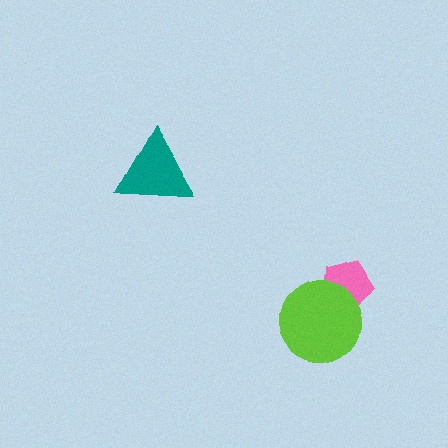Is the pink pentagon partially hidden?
Yes, it is partially covered by another shape.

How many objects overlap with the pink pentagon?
1 object overlaps with the pink pentagon.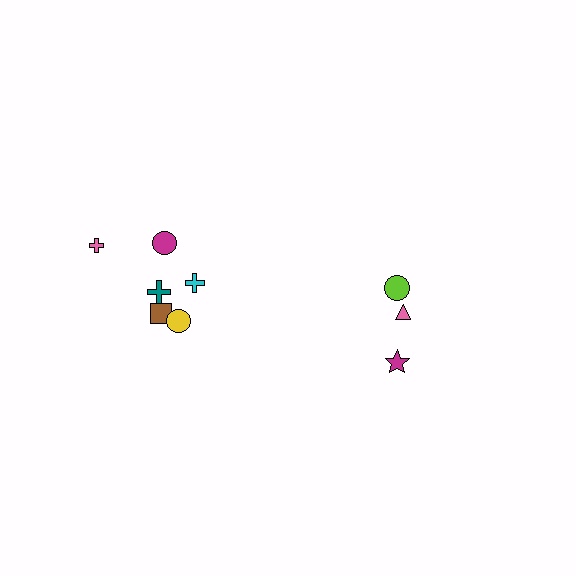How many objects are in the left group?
There are 6 objects.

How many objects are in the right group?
There are 3 objects.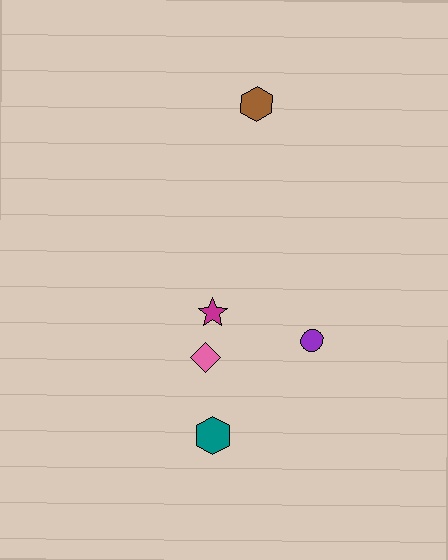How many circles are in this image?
There is 1 circle.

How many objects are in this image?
There are 5 objects.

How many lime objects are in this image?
There are no lime objects.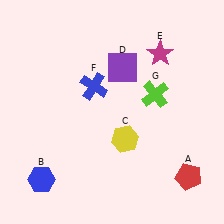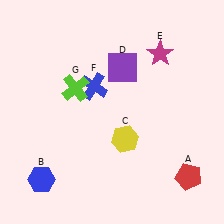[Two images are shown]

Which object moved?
The lime cross (G) moved left.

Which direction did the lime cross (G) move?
The lime cross (G) moved left.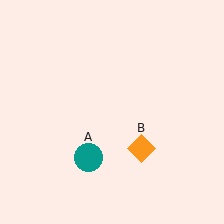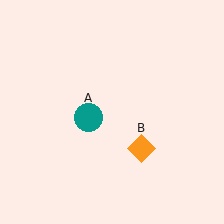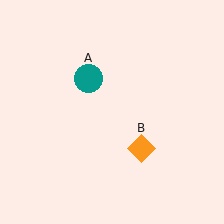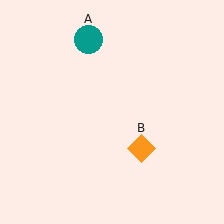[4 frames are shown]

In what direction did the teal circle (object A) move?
The teal circle (object A) moved up.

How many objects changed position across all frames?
1 object changed position: teal circle (object A).